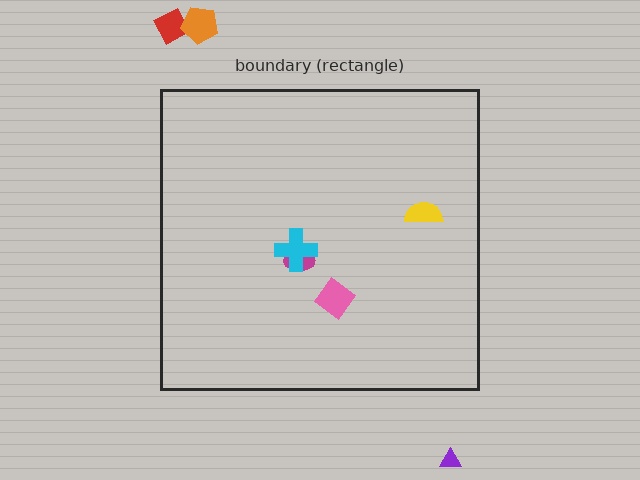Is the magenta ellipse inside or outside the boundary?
Inside.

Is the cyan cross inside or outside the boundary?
Inside.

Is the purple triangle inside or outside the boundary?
Outside.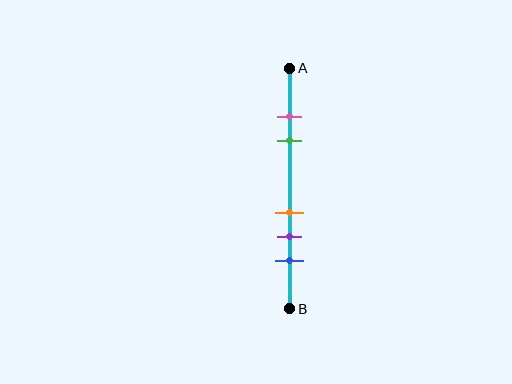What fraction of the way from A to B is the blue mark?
The blue mark is approximately 80% (0.8) of the way from A to B.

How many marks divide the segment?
There are 5 marks dividing the segment.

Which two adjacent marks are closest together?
The pink and green marks are the closest adjacent pair.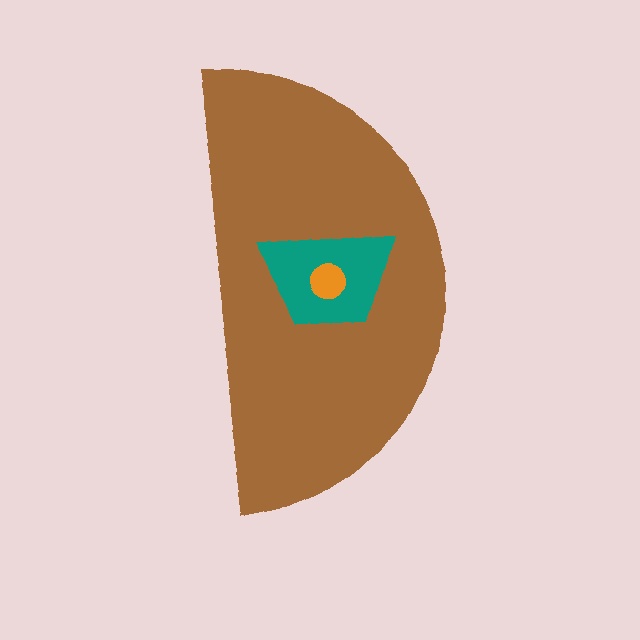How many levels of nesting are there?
3.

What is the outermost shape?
The brown semicircle.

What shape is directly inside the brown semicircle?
The teal trapezoid.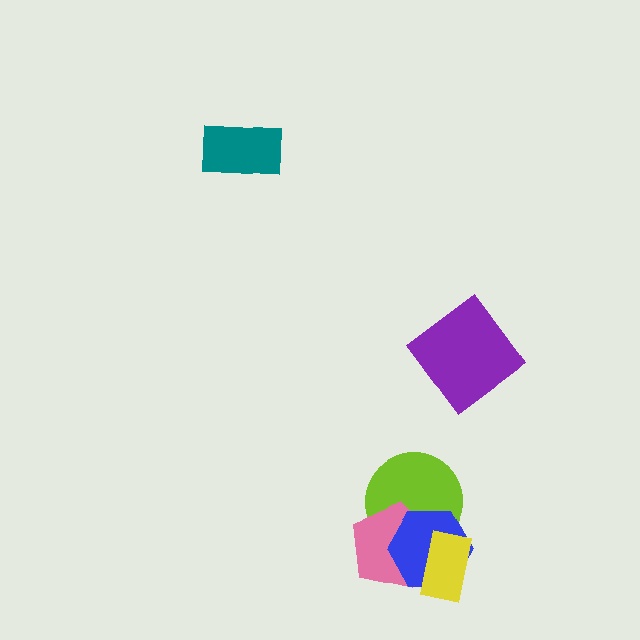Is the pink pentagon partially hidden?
Yes, it is partially covered by another shape.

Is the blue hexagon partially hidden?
Yes, it is partially covered by another shape.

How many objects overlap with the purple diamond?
0 objects overlap with the purple diamond.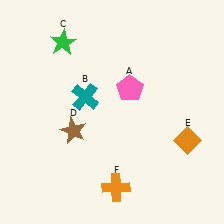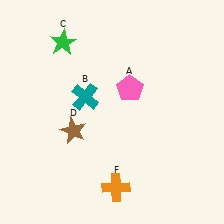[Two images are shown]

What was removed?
The orange diamond (E) was removed in Image 2.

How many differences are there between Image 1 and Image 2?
There is 1 difference between the two images.